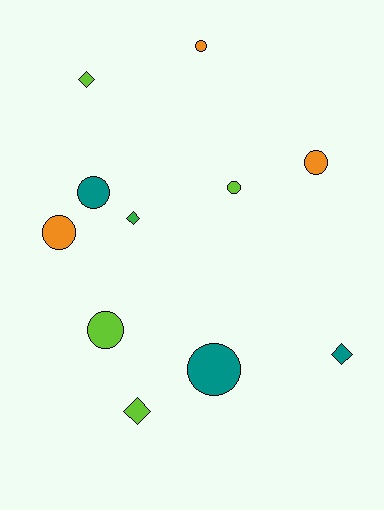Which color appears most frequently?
Lime, with 4 objects.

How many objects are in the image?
There are 11 objects.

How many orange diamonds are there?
There are no orange diamonds.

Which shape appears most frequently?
Circle, with 7 objects.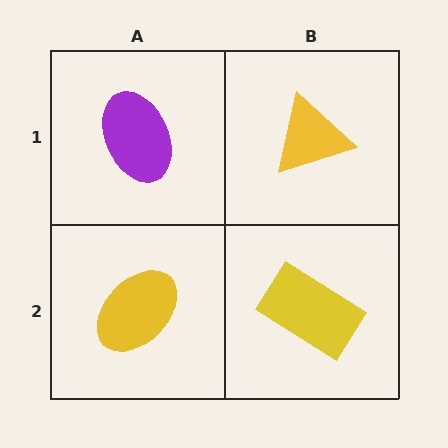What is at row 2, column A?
A yellow ellipse.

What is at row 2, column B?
A yellow rectangle.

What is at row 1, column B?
A yellow triangle.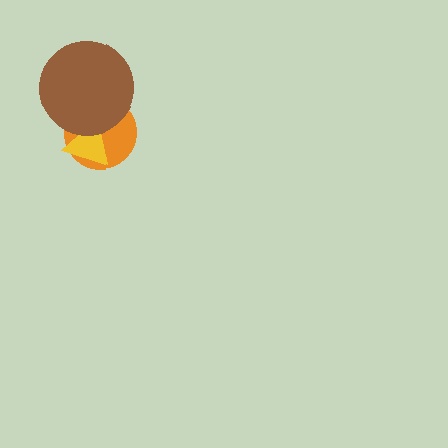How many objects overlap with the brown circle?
2 objects overlap with the brown circle.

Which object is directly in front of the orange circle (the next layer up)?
The yellow triangle is directly in front of the orange circle.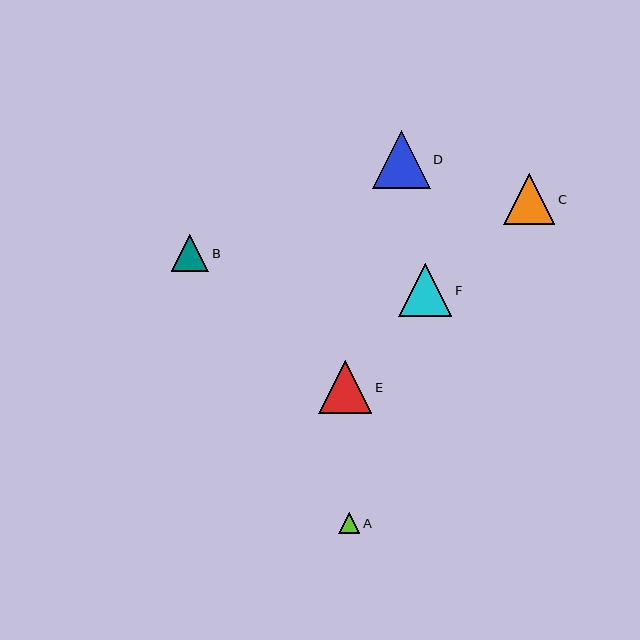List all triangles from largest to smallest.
From largest to smallest: D, F, E, C, B, A.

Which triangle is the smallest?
Triangle A is the smallest with a size of approximately 21 pixels.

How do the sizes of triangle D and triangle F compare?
Triangle D and triangle F are approximately the same size.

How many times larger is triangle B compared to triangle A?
Triangle B is approximately 1.8 times the size of triangle A.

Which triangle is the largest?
Triangle D is the largest with a size of approximately 57 pixels.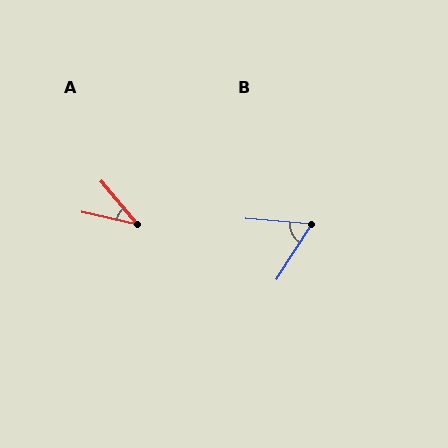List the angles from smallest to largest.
A (37°), B (63°).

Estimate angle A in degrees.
Approximately 37 degrees.